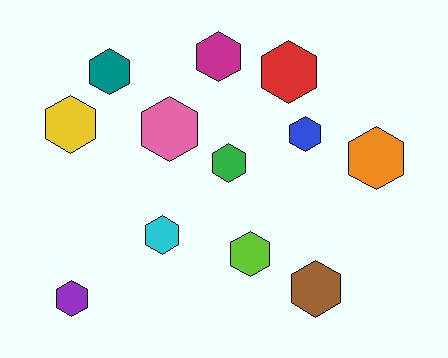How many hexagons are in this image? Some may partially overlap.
There are 12 hexagons.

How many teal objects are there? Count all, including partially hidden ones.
There is 1 teal object.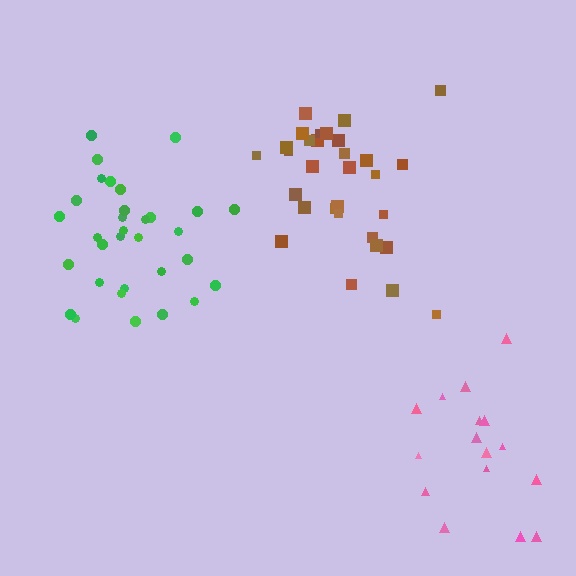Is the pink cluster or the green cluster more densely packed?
Green.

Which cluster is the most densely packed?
Brown.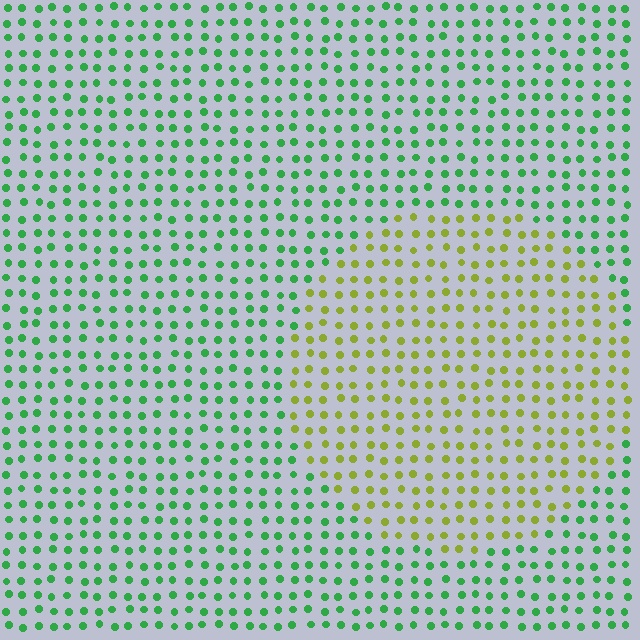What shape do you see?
I see a circle.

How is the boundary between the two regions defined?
The boundary is defined purely by a slight shift in hue (about 57 degrees). Spacing, size, and orientation are identical on both sides.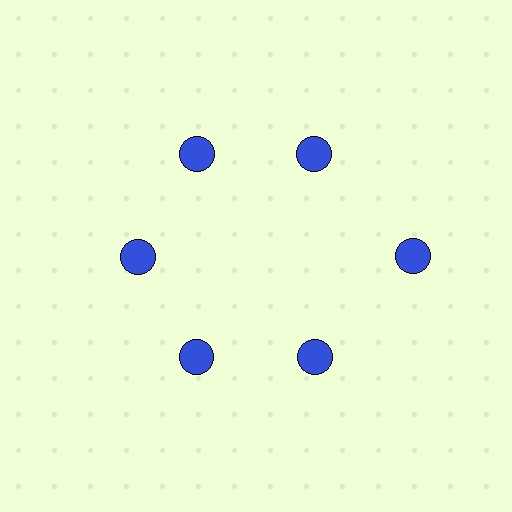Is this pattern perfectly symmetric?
No. The 6 blue circles are arranged in a ring, but one element near the 3 o'clock position is pushed outward from the center, breaking the 6-fold rotational symmetry.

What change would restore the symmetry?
The symmetry would be restored by moving it inward, back onto the ring so that all 6 circles sit at equal angles and equal distance from the center.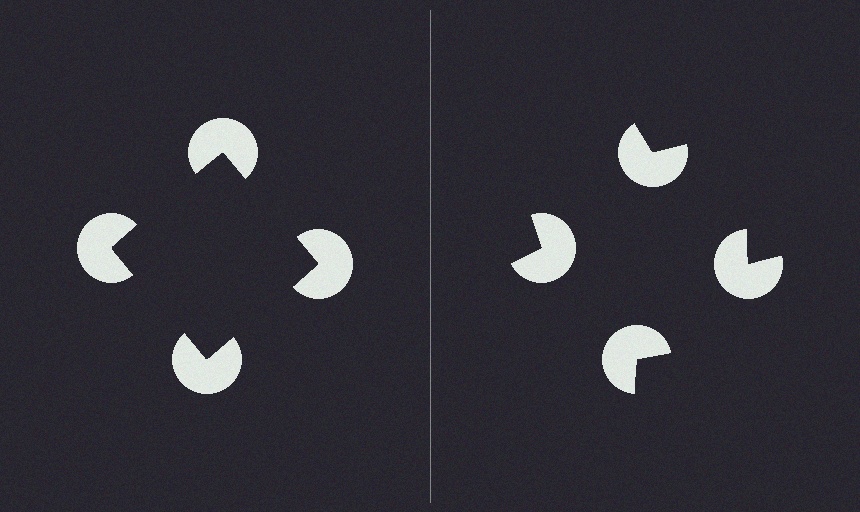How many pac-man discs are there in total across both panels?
8 — 4 on each side.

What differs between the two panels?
The pac-man discs are positioned identically on both sides; only the wedge orientations differ. On the left they align to a square; on the right they are misaligned.